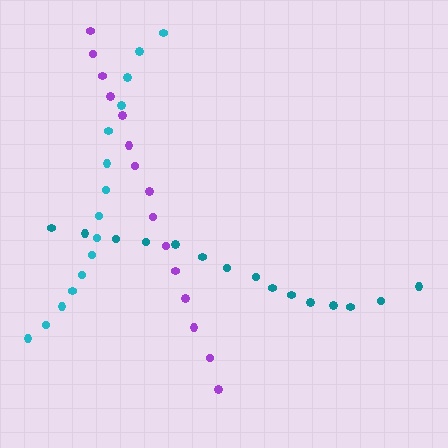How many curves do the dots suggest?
There are 3 distinct paths.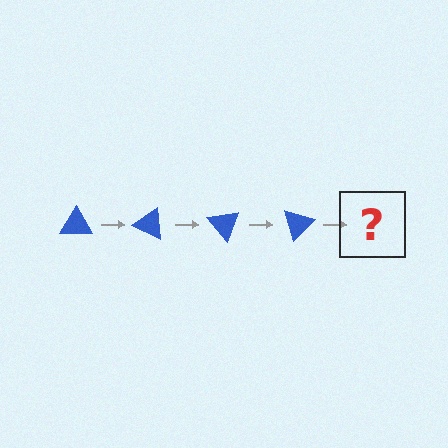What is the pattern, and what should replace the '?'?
The pattern is that the triangle rotates 25 degrees each step. The '?' should be a blue triangle rotated 100 degrees.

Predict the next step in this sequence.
The next step is a blue triangle rotated 100 degrees.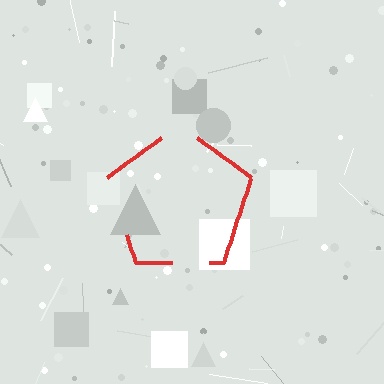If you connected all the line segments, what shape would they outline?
They would outline a pentagon.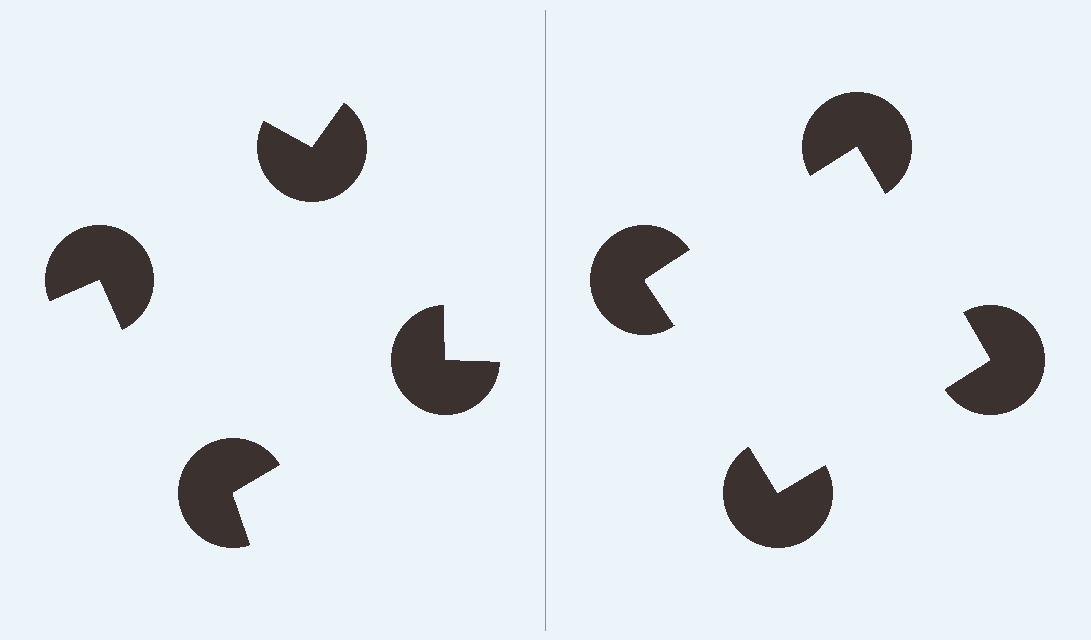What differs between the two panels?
The pac-man discs are positioned identically on both sides; only the wedge orientations differ. On the right they align to a square; on the left they are misaligned.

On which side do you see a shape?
An illusory square appears on the right side. On the left side the wedge cuts are rotated, so no coherent shape forms.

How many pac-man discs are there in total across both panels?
8 — 4 on each side.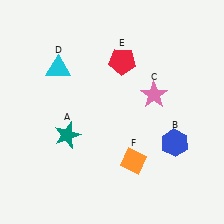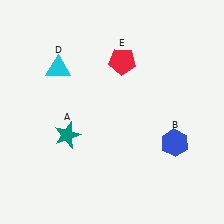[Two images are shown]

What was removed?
The pink star (C), the orange diamond (F) were removed in Image 2.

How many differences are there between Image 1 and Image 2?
There are 2 differences between the two images.